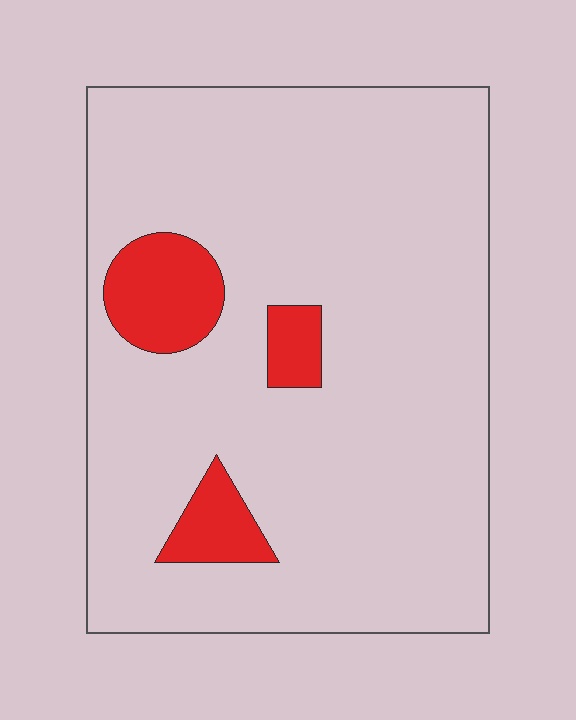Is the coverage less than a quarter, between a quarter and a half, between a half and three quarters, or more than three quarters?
Less than a quarter.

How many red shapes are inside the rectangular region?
3.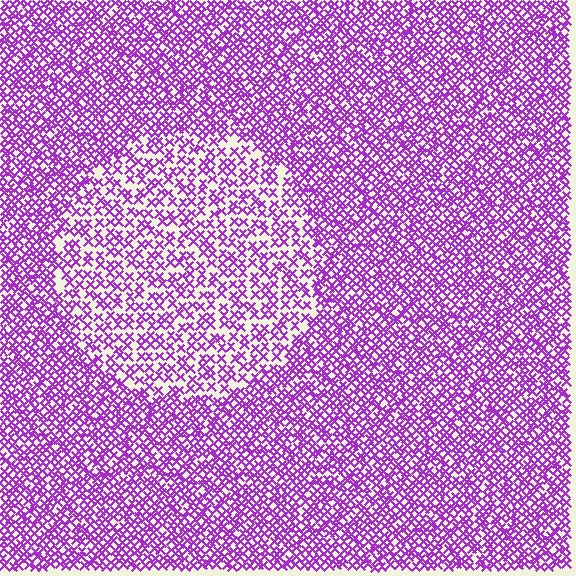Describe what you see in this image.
The image contains small purple elements arranged at two different densities. A circle-shaped region is visible where the elements are less densely packed than the surrounding area.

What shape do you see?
I see a circle.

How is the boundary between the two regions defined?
The boundary is defined by a change in element density (approximately 1.7x ratio). All elements are the same color, size, and shape.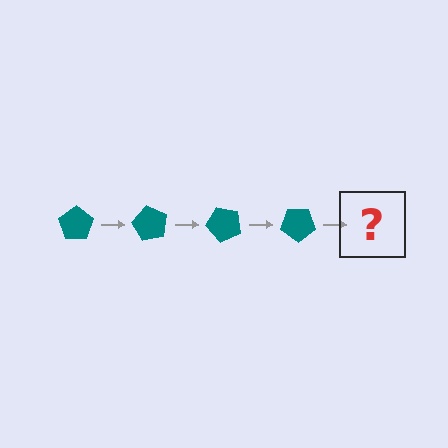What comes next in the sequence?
The next element should be a teal pentagon rotated 240 degrees.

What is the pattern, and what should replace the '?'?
The pattern is that the pentagon rotates 60 degrees each step. The '?' should be a teal pentagon rotated 240 degrees.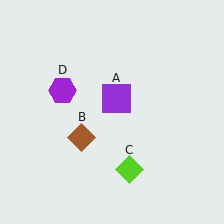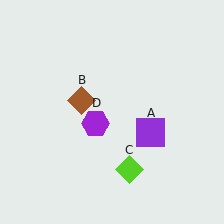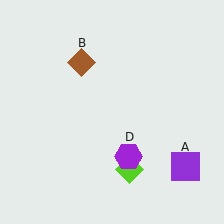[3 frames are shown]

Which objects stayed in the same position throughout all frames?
Lime diamond (object C) remained stationary.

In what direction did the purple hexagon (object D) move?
The purple hexagon (object D) moved down and to the right.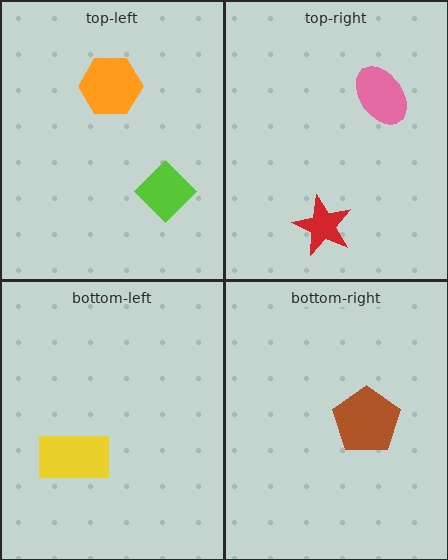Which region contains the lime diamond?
The top-left region.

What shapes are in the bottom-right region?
The brown pentagon.